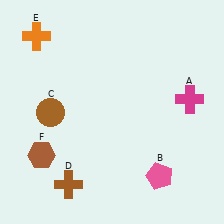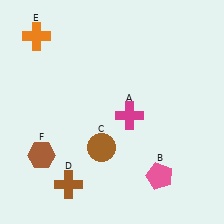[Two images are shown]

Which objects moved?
The objects that moved are: the magenta cross (A), the brown circle (C).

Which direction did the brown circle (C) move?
The brown circle (C) moved right.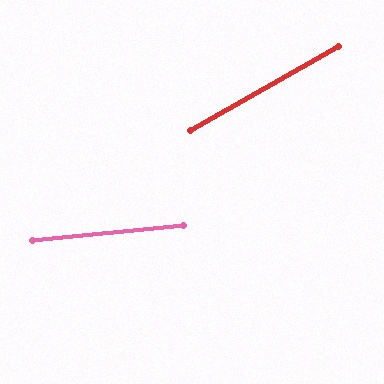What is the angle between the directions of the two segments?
Approximately 24 degrees.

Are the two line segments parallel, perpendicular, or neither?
Neither parallel nor perpendicular — they differ by about 24°.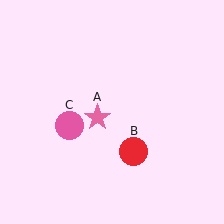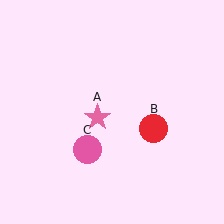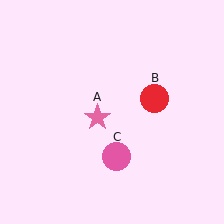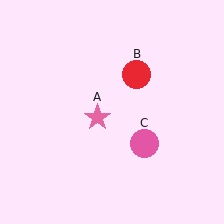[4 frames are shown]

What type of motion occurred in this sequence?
The red circle (object B), pink circle (object C) rotated counterclockwise around the center of the scene.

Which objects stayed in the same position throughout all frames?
Pink star (object A) remained stationary.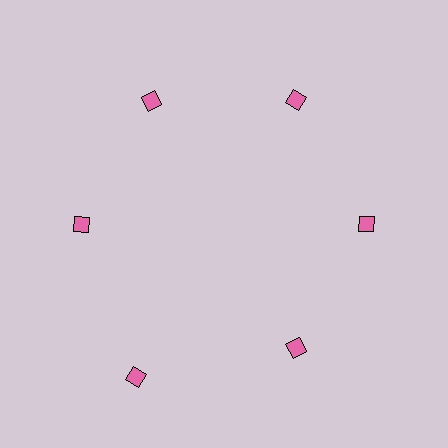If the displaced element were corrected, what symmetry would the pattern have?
It would have 6-fold rotational symmetry — the pattern would map onto itself every 60 degrees.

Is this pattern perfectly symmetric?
No. The 6 pink diamonds are arranged in a ring, but one element near the 7 o'clock position is pushed outward from the center, breaking the 6-fold rotational symmetry.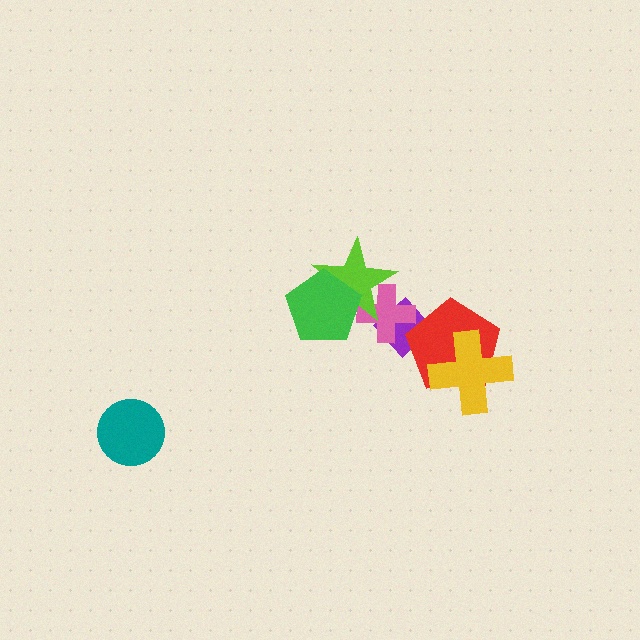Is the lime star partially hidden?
Yes, it is partially covered by another shape.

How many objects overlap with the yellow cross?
1 object overlaps with the yellow cross.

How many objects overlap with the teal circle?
0 objects overlap with the teal circle.